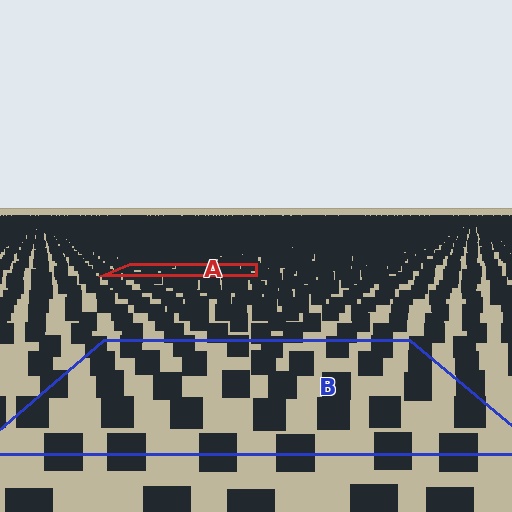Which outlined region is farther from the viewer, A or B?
Region A is farther from the viewer — the texture elements inside it appear smaller and more densely packed.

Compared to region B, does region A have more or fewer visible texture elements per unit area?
Region A has more texture elements per unit area — they are packed more densely because it is farther away.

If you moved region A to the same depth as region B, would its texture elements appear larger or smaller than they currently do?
They would appear larger. At a closer depth, the same texture elements are projected at a bigger on-screen size.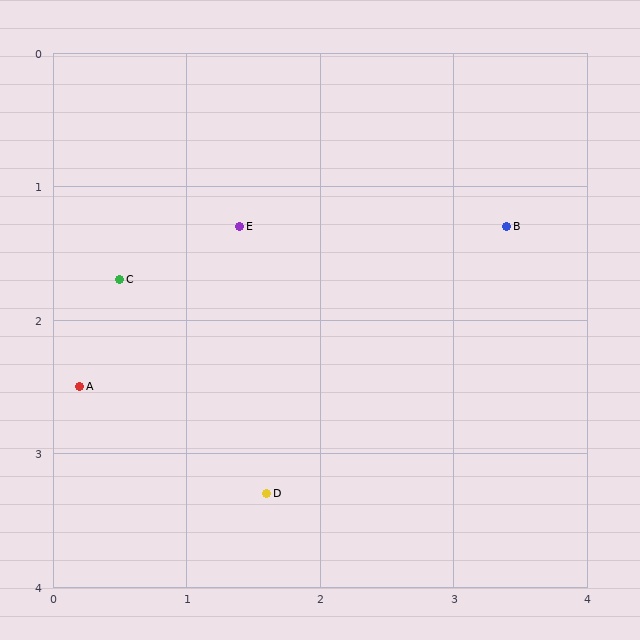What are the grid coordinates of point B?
Point B is at approximately (3.4, 1.3).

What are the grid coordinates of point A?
Point A is at approximately (0.2, 2.5).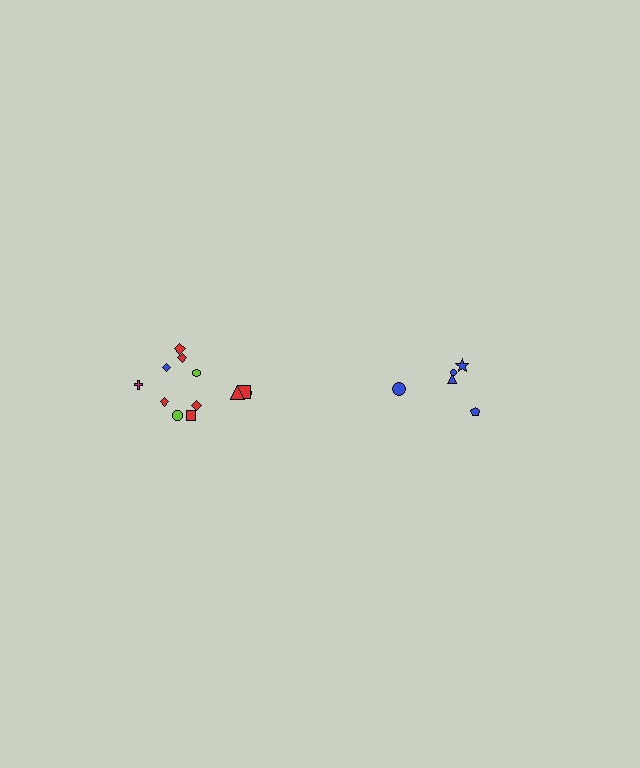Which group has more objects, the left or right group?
The left group.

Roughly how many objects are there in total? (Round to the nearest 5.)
Roughly 15 objects in total.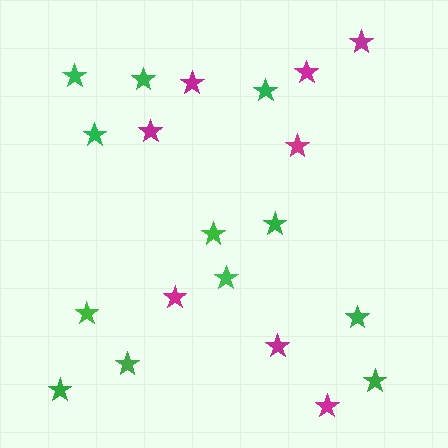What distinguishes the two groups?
There are 2 groups: one group of magenta stars (8) and one group of green stars (12).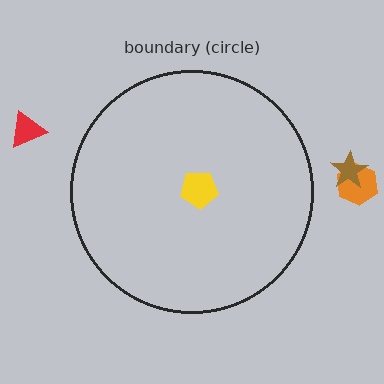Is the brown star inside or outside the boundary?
Outside.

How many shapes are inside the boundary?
1 inside, 3 outside.